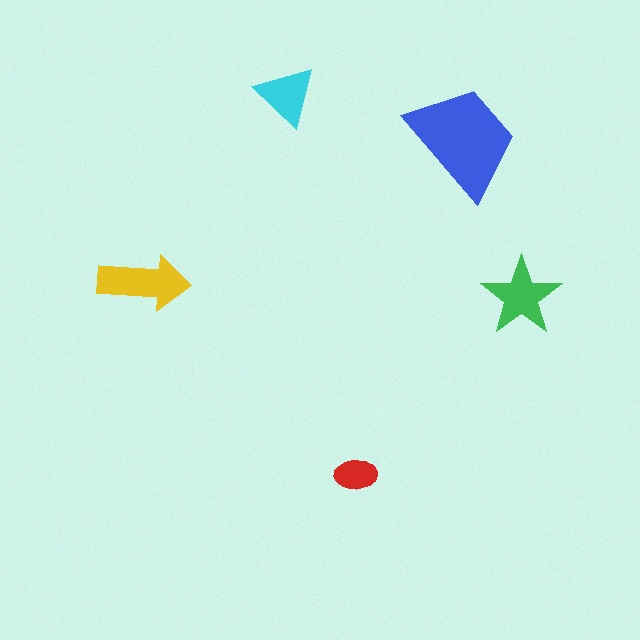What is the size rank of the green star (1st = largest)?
3rd.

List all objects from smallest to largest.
The red ellipse, the cyan triangle, the green star, the yellow arrow, the blue trapezoid.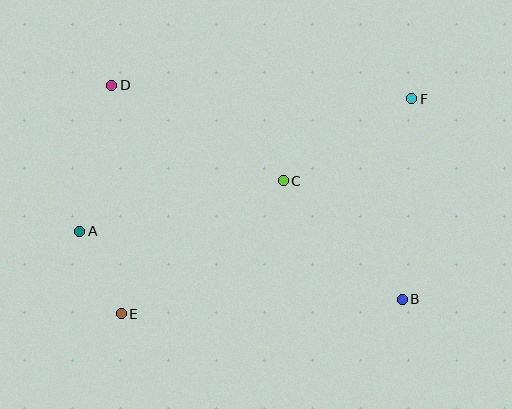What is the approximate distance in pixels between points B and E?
The distance between B and E is approximately 282 pixels.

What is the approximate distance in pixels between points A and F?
The distance between A and F is approximately 358 pixels.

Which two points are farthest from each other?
Points E and F are farthest from each other.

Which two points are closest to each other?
Points A and E are closest to each other.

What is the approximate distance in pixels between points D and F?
The distance between D and F is approximately 300 pixels.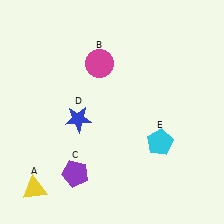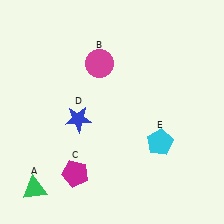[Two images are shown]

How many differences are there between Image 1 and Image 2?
There are 2 differences between the two images.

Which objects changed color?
A changed from yellow to green. C changed from purple to magenta.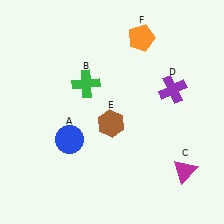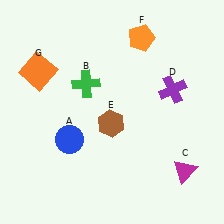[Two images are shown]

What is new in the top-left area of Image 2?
An orange square (G) was added in the top-left area of Image 2.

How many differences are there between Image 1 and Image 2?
There is 1 difference between the two images.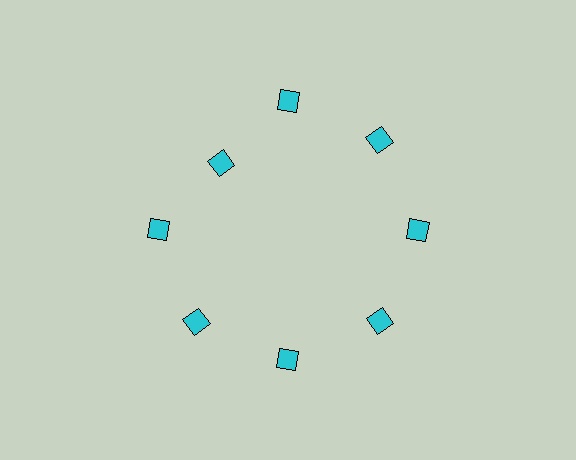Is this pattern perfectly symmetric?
No. The 8 cyan diamonds are arranged in a ring, but one element near the 10 o'clock position is pulled inward toward the center, breaking the 8-fold rotational symmetry.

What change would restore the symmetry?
The symmetry would be restored by moving it outward, back onto the ring so that all 8 diamonds sit at equal angles and equal distance from the center.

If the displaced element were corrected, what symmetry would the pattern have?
It would have 8-fold rotational symmetry — the pattern would map onto itself every 45 degrees.